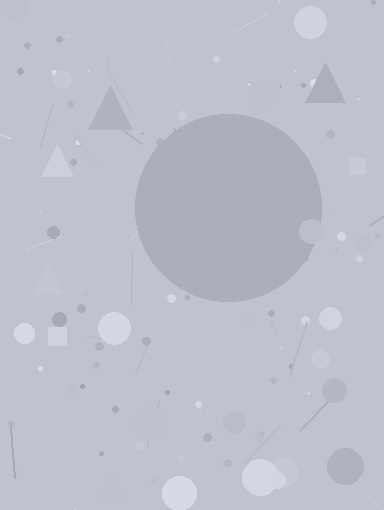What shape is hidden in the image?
A circle is hidden in the image.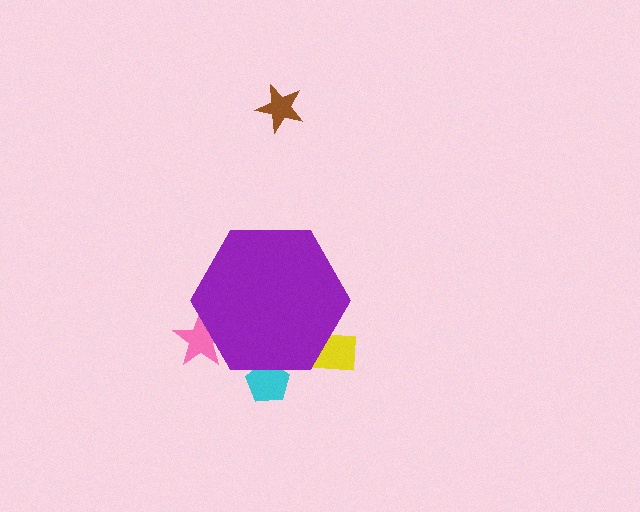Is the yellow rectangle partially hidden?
Yes, the yellow rectangle is partially hidden behind the purple hexagon.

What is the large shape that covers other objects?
A purple hexagon.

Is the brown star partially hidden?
No, the brown star is fully visible.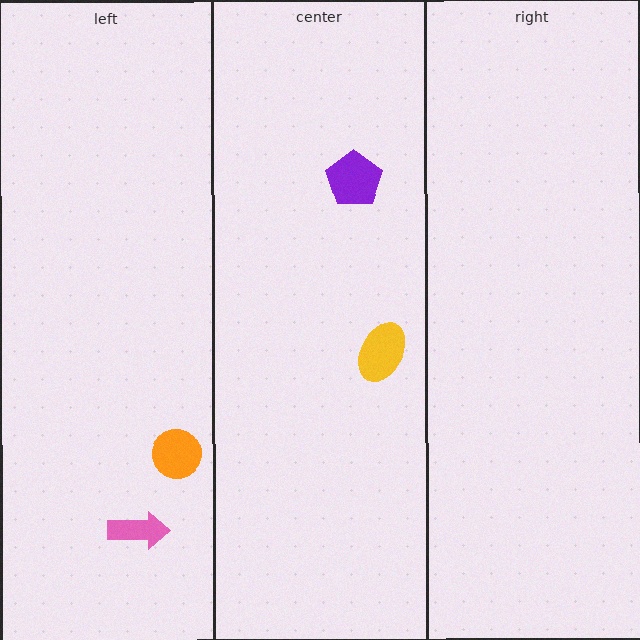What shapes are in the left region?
The pink arrow, the orange circle.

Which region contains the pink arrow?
The left region.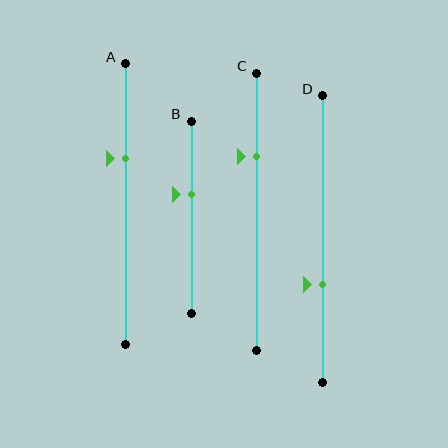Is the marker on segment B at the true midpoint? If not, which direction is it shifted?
No, the marker on segment B is shifted upward by about 12% of the segment length.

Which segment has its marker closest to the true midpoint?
Segment B has its marker closest to the true midpoint.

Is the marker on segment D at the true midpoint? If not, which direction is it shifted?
No, the marker on segment D is shifted downward by about 16% of the segment length.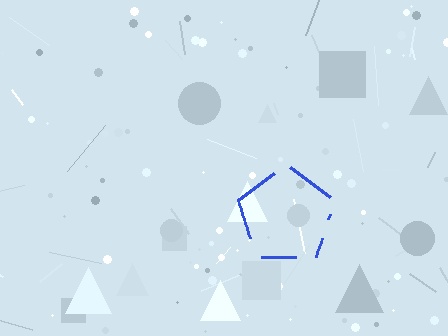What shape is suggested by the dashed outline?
The dashed outline suggests a pentagon.